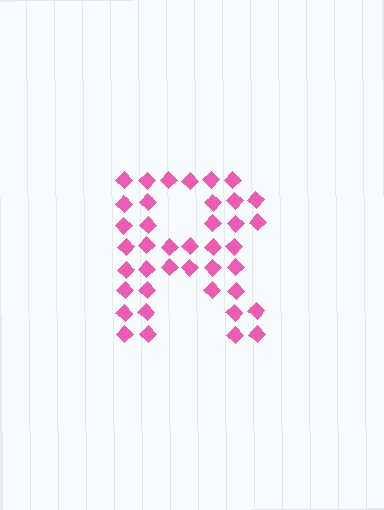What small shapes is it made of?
It is made of small diamonds.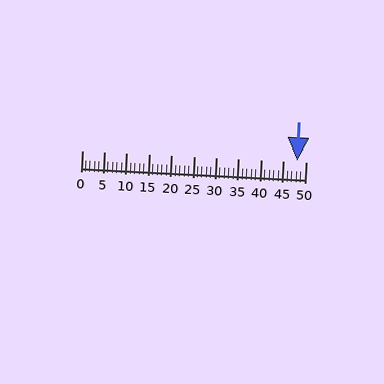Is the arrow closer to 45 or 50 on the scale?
The arrow is closer to 50.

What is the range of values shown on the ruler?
The ruler shows values from 0 to 50.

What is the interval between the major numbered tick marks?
The major tick marks are spaced 5 units apart.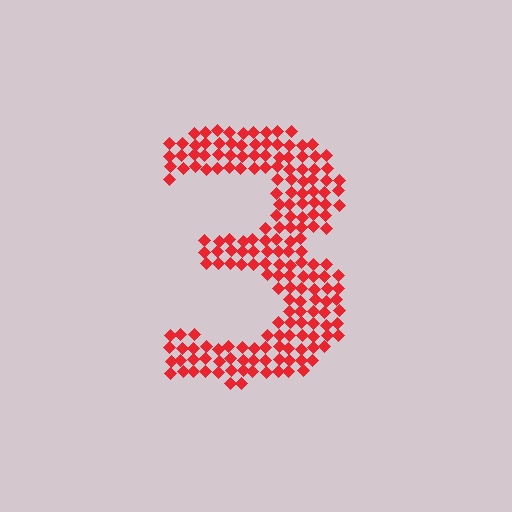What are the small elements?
The small elements are diamonds.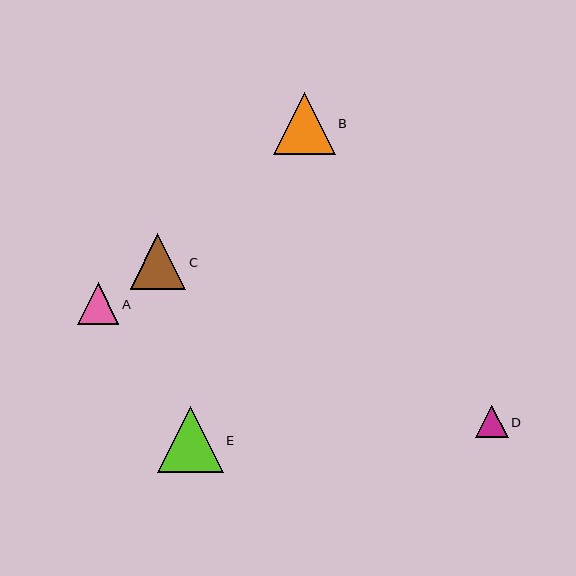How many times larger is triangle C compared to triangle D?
Triangle C is approximately 1.7 times the size of triangle D.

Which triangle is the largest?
Triangle E is the largest with a size of approximately 66 pixels.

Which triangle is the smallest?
Triangle D is the smallest with a size of approximately 33 pixels.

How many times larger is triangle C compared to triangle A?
Triangle C is approximately 1.3 times the size of triangle A.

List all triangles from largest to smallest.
From largest to smallest: E, B, C, A, D.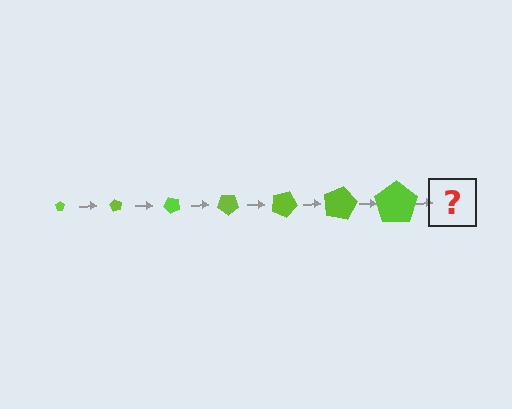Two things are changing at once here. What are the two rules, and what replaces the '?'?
The two rules are that the pentagon grows larger each step and it rotates 60 degrees each step. The '?' should be a pentagon, larger than the previous one and rotated 420 degrees from the start.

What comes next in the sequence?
The next element should be a pentagon, larger than the previous one and rotated 420 degrees from the start.